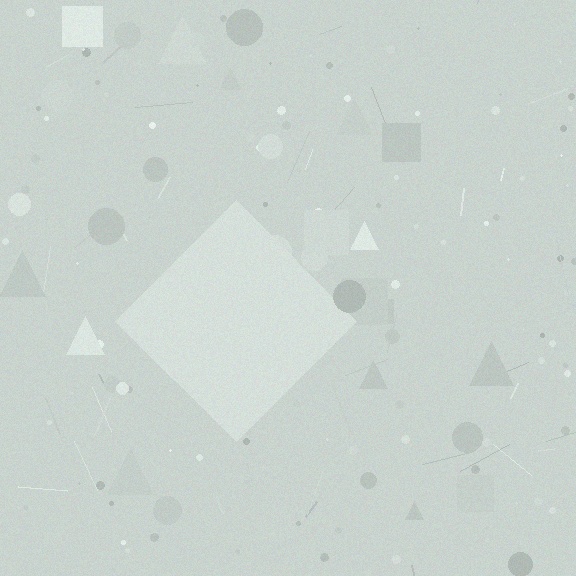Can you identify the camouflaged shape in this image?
The camouflaged shape is a diamond.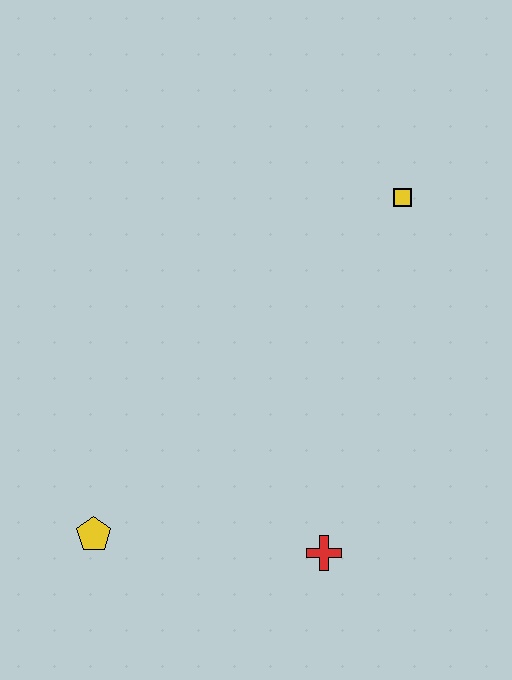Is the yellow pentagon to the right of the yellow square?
No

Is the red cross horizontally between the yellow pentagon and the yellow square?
Yes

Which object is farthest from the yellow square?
The yellow pentagon is farthest from the yellow square.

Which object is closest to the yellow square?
The red cross is closest to the yellow square.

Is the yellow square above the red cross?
Yes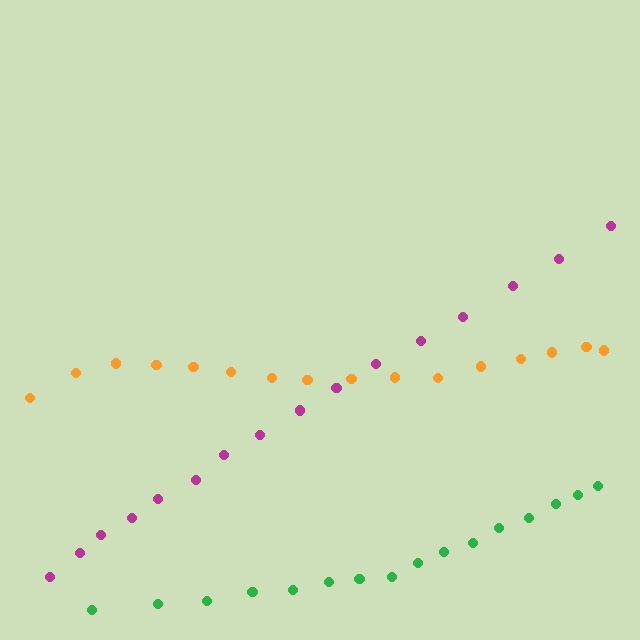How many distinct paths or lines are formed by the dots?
There are 3 distinct paths.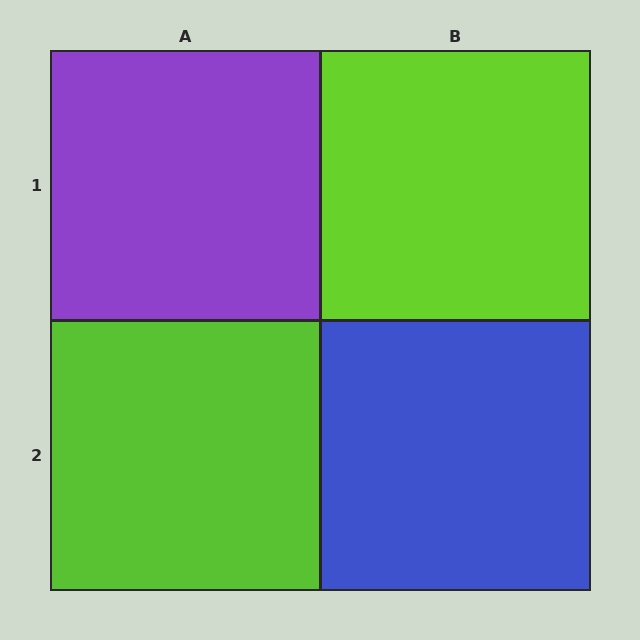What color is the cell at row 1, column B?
Lime.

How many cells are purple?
1 cell is purple.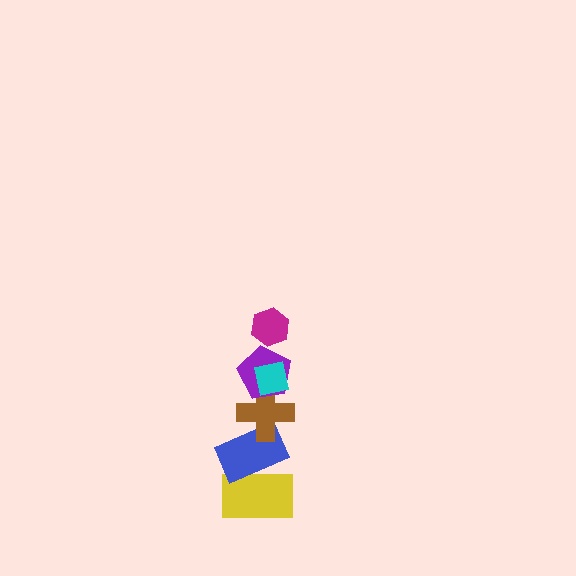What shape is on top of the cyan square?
The magenta hexagon is on top of the cyan square.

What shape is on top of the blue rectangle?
The brown cross is on top of the blue rectangle.